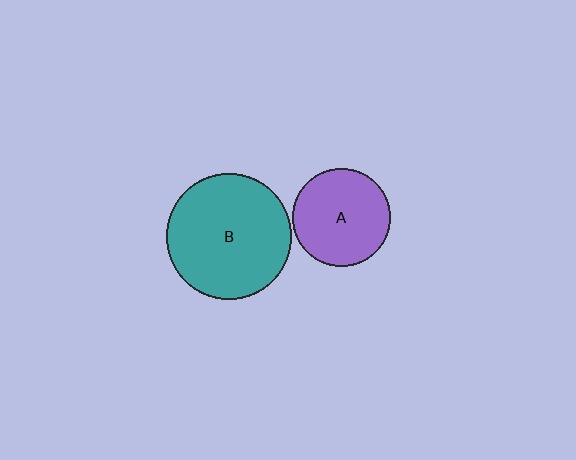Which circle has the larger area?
Circle B (teal).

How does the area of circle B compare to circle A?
Approximately 1.6 times.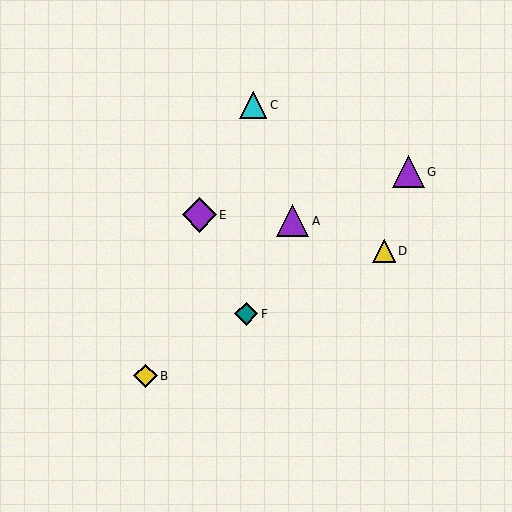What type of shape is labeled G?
Shape G is a purple triangle.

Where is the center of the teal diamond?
The center of the teal diamond is at (246, 314).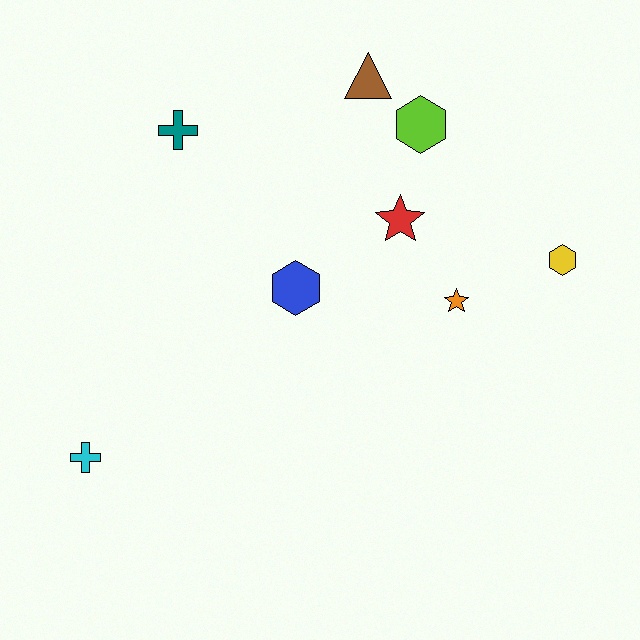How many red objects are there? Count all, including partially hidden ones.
There is 1 red object.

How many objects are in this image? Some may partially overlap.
There are 8 objects.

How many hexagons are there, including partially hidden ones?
There are 3 hexagons.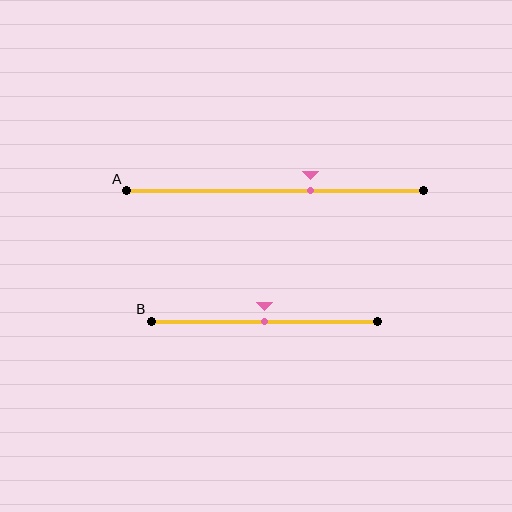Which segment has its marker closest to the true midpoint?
Segment B has its marker closest to the true midpoint.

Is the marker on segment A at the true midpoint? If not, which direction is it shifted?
No, the marker on segment A is shifted to the right by about 12% of the segment length.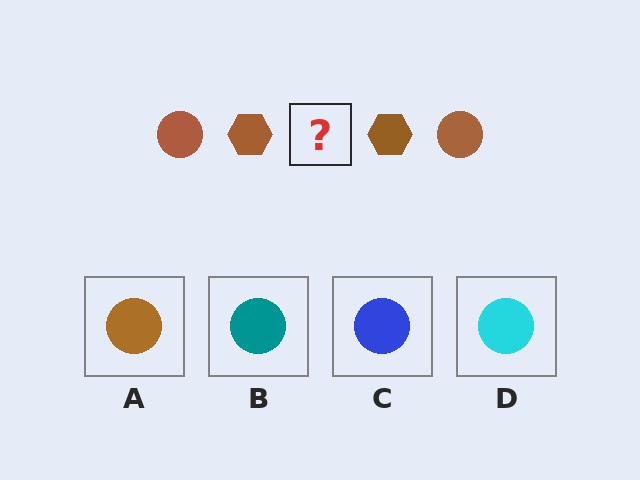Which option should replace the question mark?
Option A.